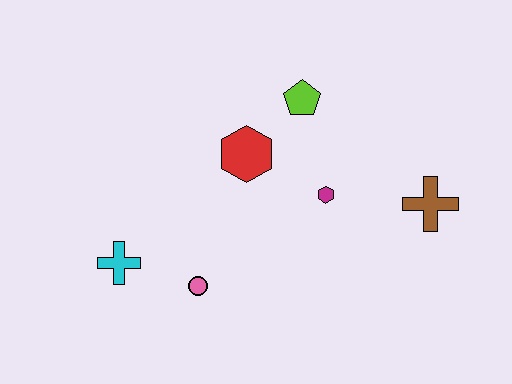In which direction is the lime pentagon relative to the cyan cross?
The lime pentagon is to the right of the cyan cross.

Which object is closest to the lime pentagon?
The red hexagon is closest to the lime pentagon.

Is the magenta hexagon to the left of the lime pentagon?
No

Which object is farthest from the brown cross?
The cyan cross is farthest from the brown cross.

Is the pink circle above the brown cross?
No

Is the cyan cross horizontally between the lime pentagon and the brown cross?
No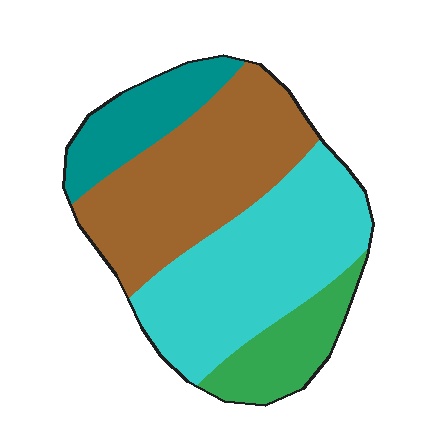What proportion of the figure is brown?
Brown takes up about three eighths (3/8) of the figure.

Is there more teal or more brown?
Brown.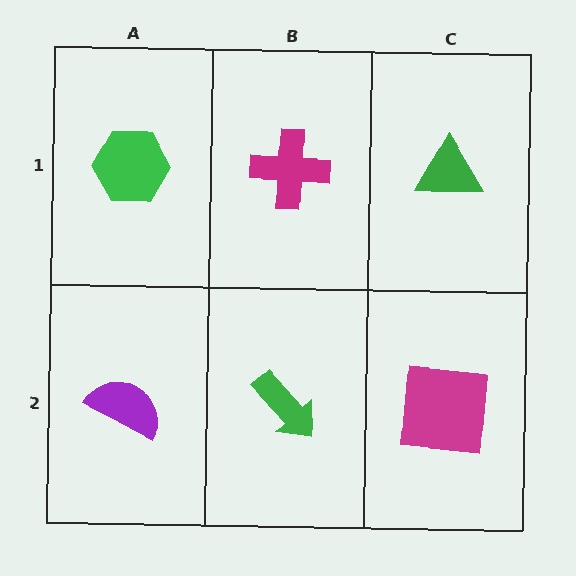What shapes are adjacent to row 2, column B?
A magenta cross (row 1, column B), a purple semicircle (row 2, column A), a magenta square (row 2, column C).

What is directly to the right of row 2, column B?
A magenta square.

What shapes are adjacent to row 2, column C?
A green triangle (row 1, column C), a green arrow (row 2, column B).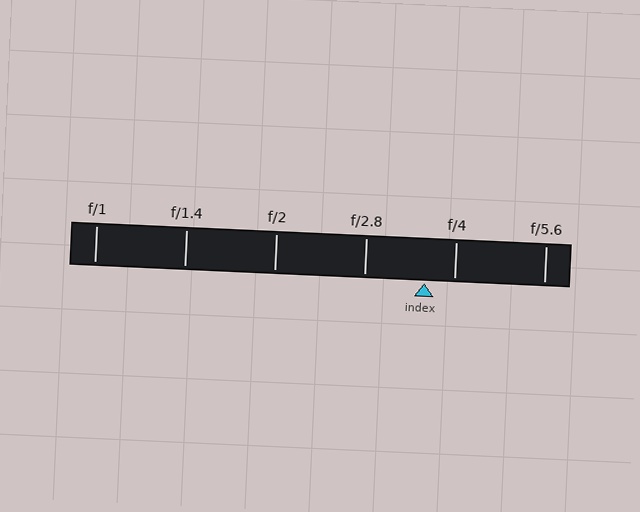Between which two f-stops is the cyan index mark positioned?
The index mark is between f/2.8 and f/4.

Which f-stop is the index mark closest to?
The index mark is closest to f/4.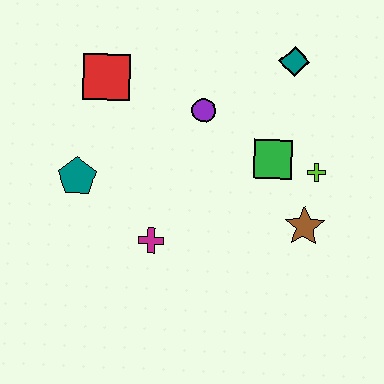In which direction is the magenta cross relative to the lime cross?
The magenta cross is to the left of the lime cross.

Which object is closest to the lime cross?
The green square is closest to the lime cross.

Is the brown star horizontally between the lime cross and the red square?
Yes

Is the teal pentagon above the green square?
No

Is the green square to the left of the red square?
No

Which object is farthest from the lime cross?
The teal pentagon is farthest from the lime cross.